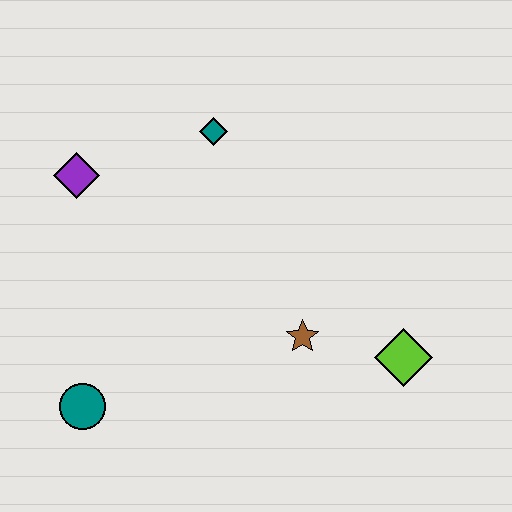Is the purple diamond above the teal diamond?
No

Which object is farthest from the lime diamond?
The purple diamond is farthest from the lime diamond.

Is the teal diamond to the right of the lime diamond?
No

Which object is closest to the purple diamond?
The teal diamond is closest to the purple diamond.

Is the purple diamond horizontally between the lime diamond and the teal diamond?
No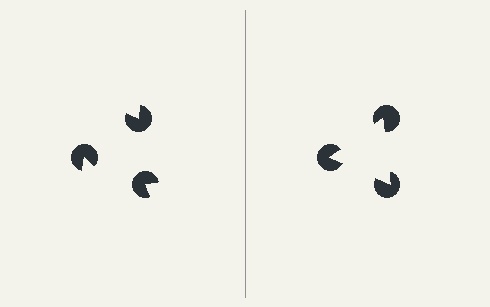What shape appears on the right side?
An illusory triangle.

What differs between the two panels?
The pac-man discs are positioned identically on both sides; only the wedge orientations differ. On the right they align to a triangle; on the left they are misaligned.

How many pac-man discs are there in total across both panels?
6 — 3 on each side.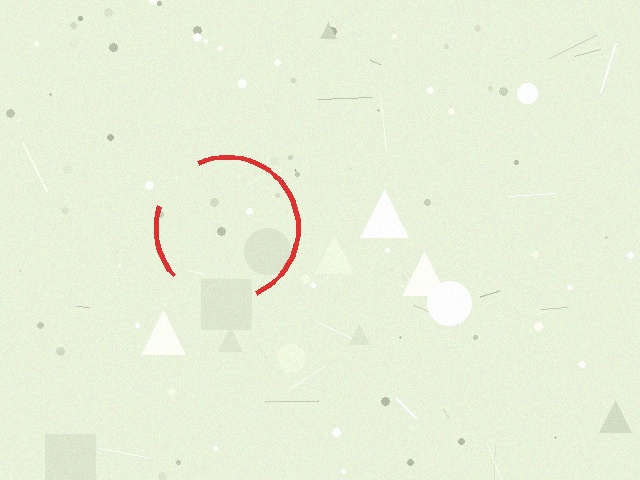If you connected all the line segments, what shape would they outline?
They would outline a circle.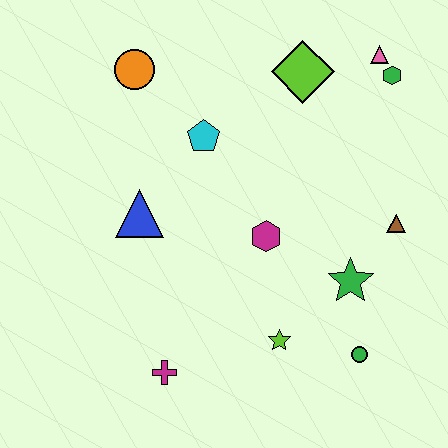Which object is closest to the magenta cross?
The lime star is closest to the magenta cross.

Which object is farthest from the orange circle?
The green circle is farthest from the orange circle.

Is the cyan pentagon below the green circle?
No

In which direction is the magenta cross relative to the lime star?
The magenta cross is to the left of the lime star.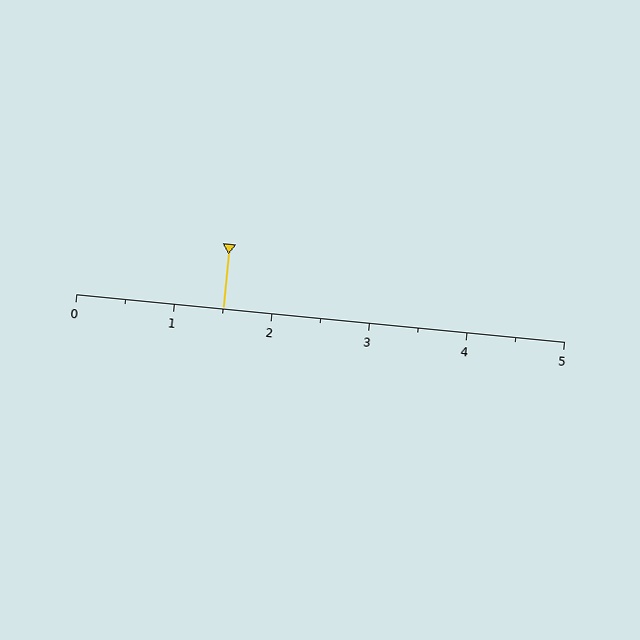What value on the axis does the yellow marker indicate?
The marker indicates approximately 1.5.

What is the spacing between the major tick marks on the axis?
The major ticks are spaced 1 apart.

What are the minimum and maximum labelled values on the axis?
The axis runs from 0 to 5.